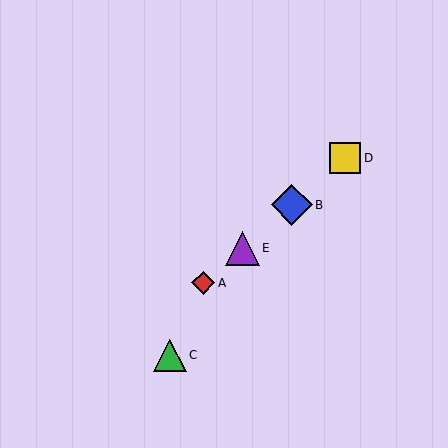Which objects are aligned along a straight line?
Objects A, B, D, E are aligned along a straight line.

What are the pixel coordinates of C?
Object C is at (170, 355).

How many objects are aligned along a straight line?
4 objects (A, B, D, E) are aligned along a straight line.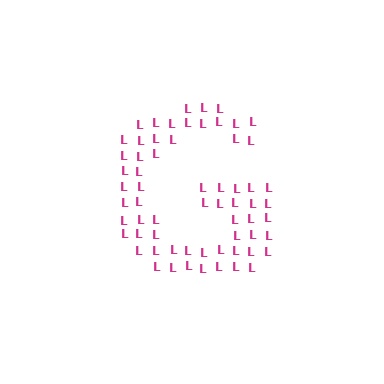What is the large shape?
The large shape is the letter G.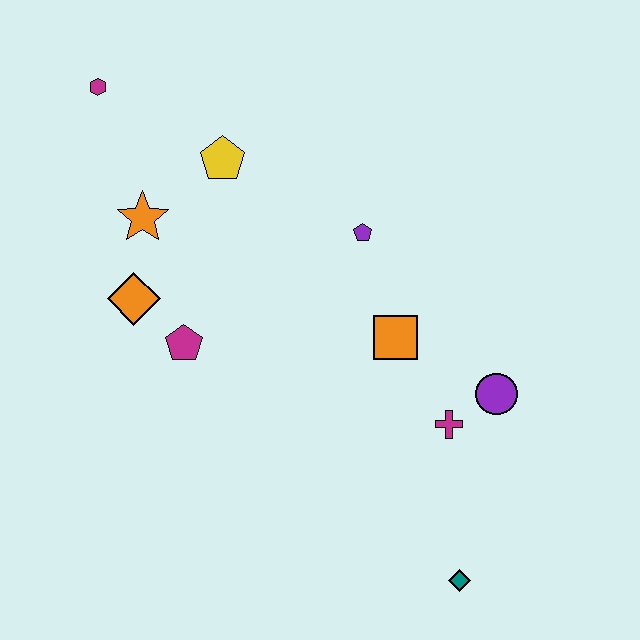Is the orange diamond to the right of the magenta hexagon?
Yes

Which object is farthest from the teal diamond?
The magenta hexagon is farthest from the teal diamond.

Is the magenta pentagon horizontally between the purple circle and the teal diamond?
No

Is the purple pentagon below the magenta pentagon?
No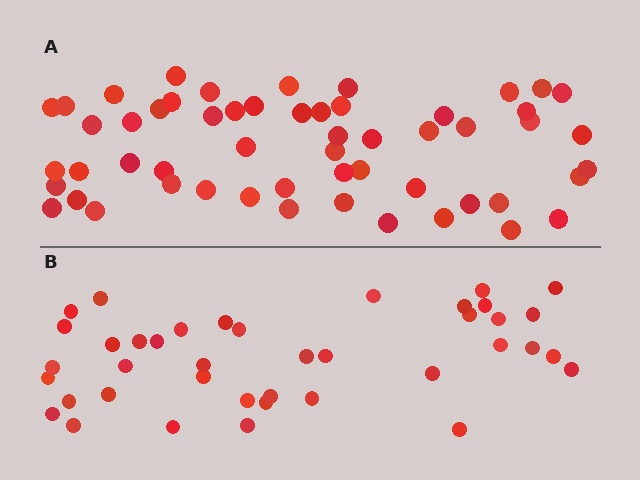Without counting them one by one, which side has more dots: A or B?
Region A (the top region) has more dots.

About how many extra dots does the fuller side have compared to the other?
Region A has approximately 15 more dots than region B.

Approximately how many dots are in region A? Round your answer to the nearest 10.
About 60 dots. (The exact count is 55, which rounds to 60.)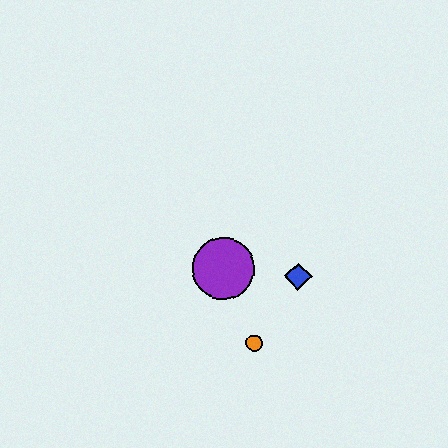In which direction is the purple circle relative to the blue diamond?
The purple circle is to the left of the blue diamond.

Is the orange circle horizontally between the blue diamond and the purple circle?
Yes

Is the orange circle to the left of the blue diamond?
Yes